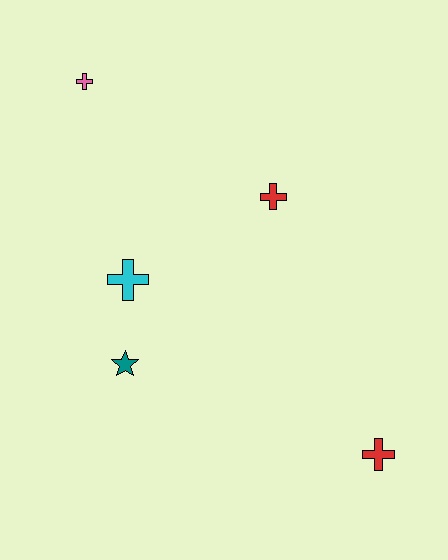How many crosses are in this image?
There are 4 crosses.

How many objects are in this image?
There are 5 objects.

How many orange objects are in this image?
There are no orange objects.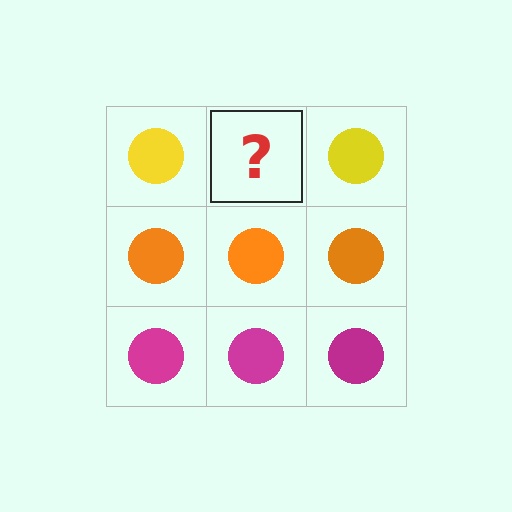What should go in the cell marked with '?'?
The missing cell should contain a yellow circle.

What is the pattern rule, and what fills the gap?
The rule is that each row has a consistent color. The gap should be filled with a yellow circle.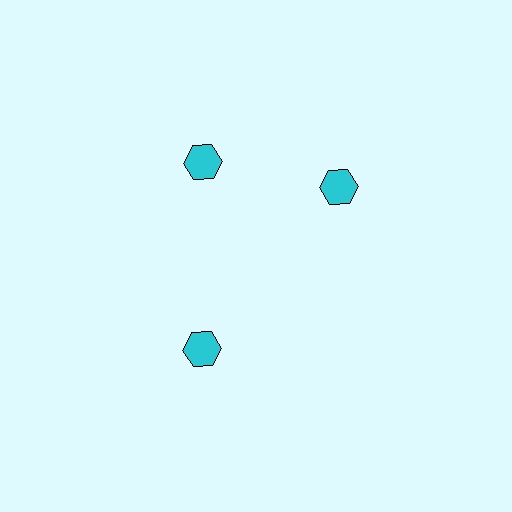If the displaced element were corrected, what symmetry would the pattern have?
It would have 3-fold rotational symmetry — the pattern would map onto itself every 120 degrees.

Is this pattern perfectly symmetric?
No. The 3 cyan hexagons are arranged in a ring, but one element near the 3 o'clock position is rotated out of alignment along the ring, breaking the 3-fold rotational symmetry.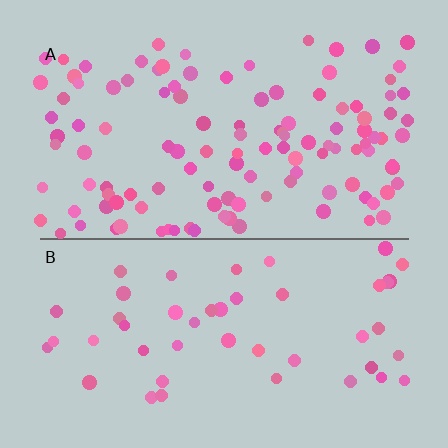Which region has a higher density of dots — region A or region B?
A (the top).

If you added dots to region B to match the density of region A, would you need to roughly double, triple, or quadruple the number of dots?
Approximately double.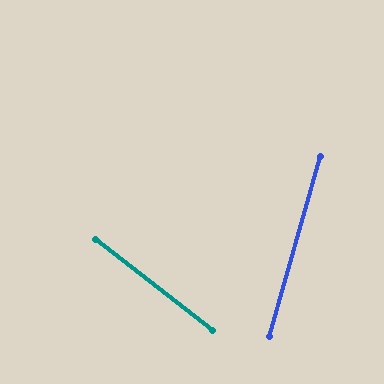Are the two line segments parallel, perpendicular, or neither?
Neither parallel nor perpendicular — they differ by about 68°.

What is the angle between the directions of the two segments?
Approximately 68 degrees.